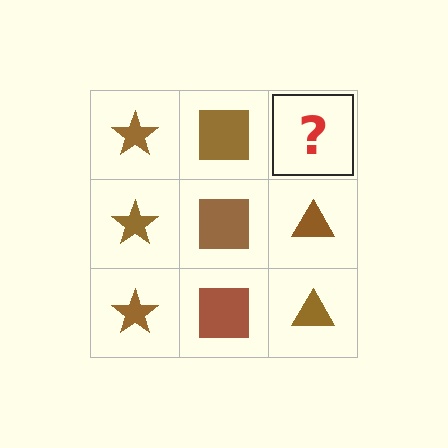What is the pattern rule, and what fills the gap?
The rule is that each column has a consistent shape. The gap should be filled with a brown triangle.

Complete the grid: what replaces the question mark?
The question mark should be replaced with a brown triangle.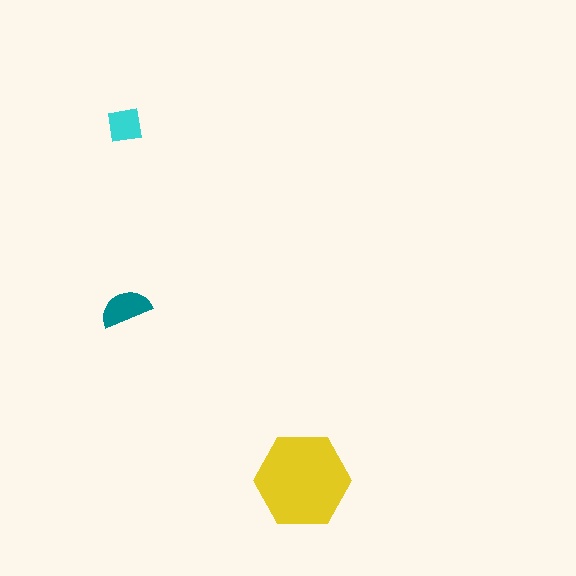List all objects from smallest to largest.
The cyan square, the teal semicircle, the yellow hexagon.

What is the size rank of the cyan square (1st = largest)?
3rd.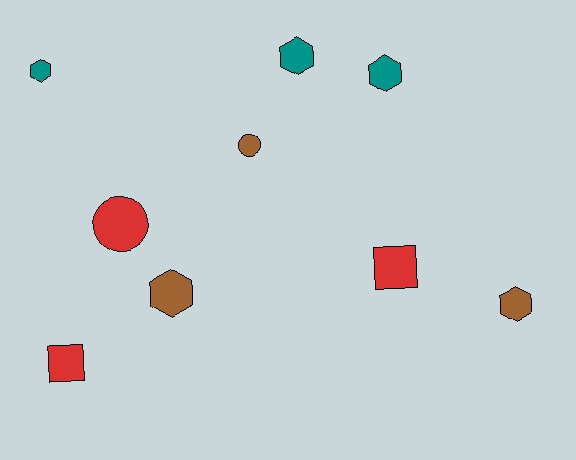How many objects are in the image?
There are 9 objects.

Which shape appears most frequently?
Hexagon, with 5 objects.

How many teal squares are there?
There are no teal squares.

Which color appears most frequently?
Red, with 3 objects.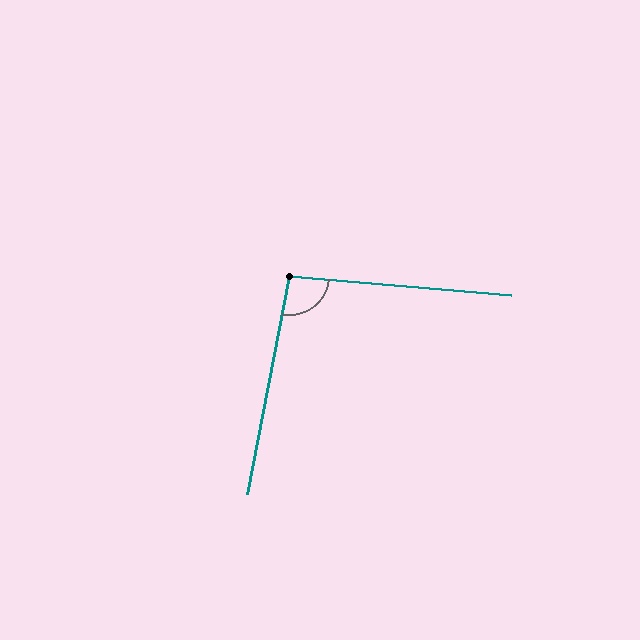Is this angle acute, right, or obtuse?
It is obtuse.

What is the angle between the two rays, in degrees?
Approximately 96 degrees.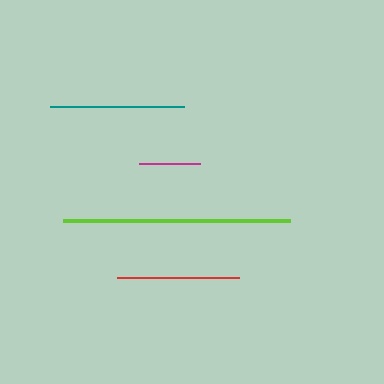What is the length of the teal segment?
The teal segment is approximately 134 pixels long.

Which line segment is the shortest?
The magenta line is the shortest at approximately 61 pixels.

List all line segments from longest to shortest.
From longest to shortest: lime, teal, red, magenta.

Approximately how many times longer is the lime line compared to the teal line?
The lime line is approximately 1.7 times the length of the teal line.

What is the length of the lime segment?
The lime segment is approximately 227 pixels long.